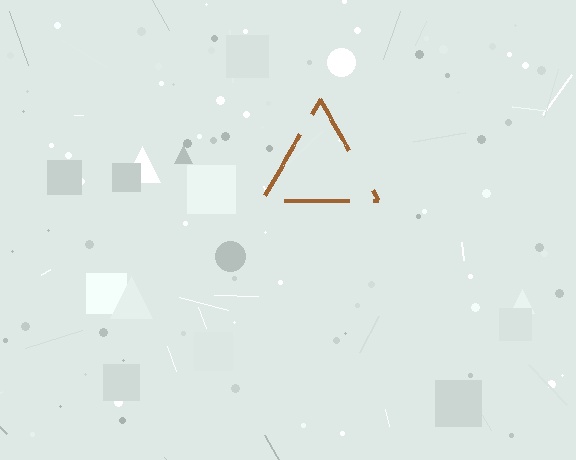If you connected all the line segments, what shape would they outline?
They would outline a triangle.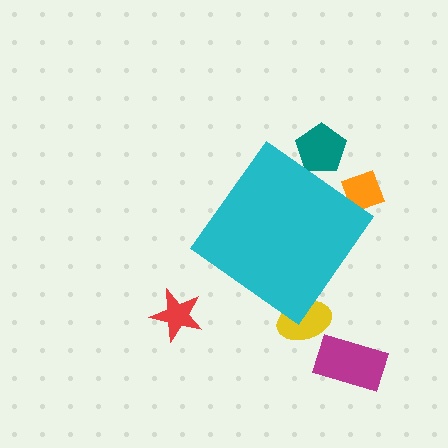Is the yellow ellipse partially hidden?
Yes, the yellow ellipse is partially hidden behind the cyan diamond.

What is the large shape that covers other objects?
A cyan diamond.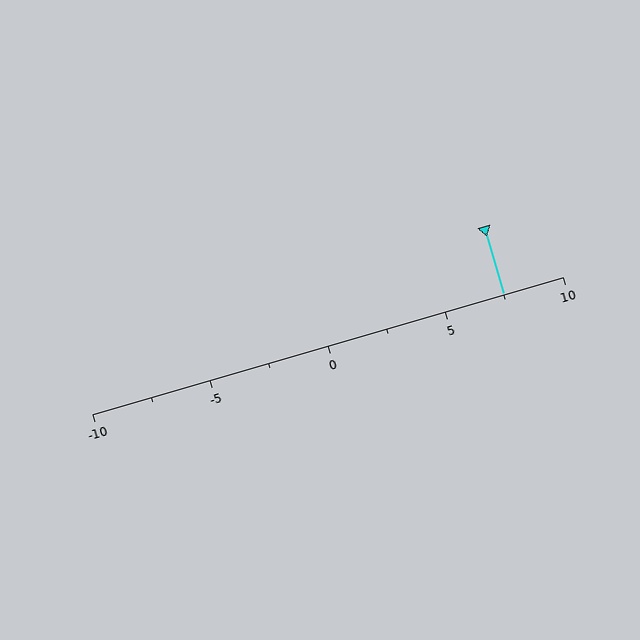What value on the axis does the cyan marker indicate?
The marker indicates approximately 7.5.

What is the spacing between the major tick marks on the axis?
The major ticks are spaced 5 apart.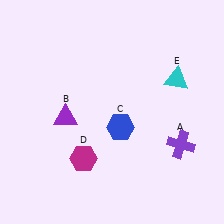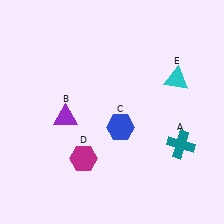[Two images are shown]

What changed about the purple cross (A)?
In Image 1, A is purple. In Image 2, it changed to teal.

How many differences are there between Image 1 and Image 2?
There is 1 difference between the two images.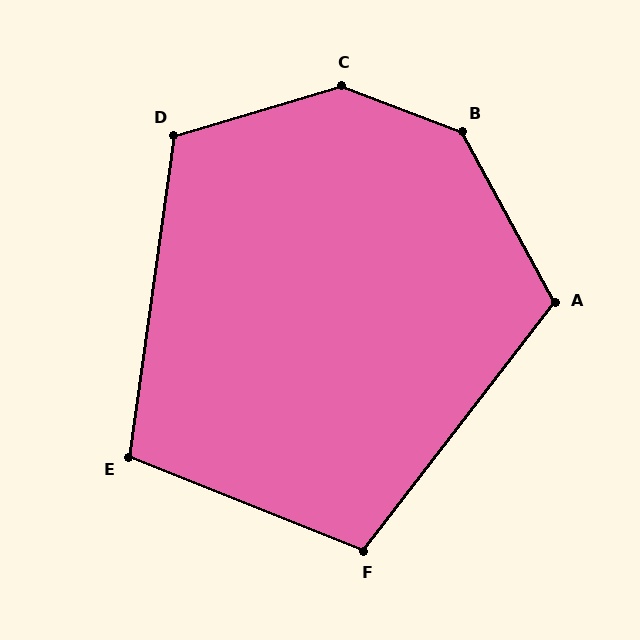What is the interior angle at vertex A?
Approximately 114 degrees (obtuse).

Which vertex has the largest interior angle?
C, at approximately 142 degrees.